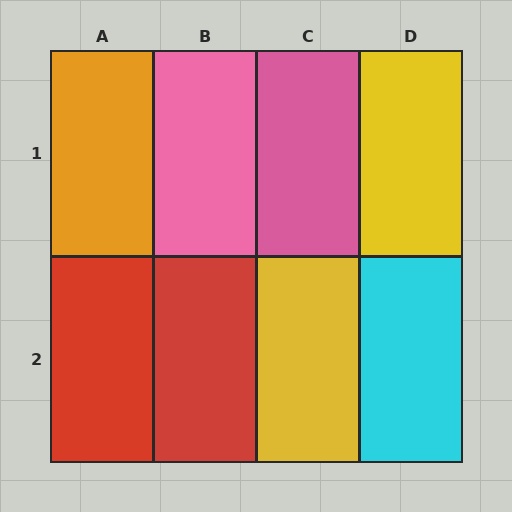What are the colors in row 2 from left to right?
Red, red, yellow, cyan.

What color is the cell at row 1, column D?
Yellow.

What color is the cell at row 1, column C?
Pink.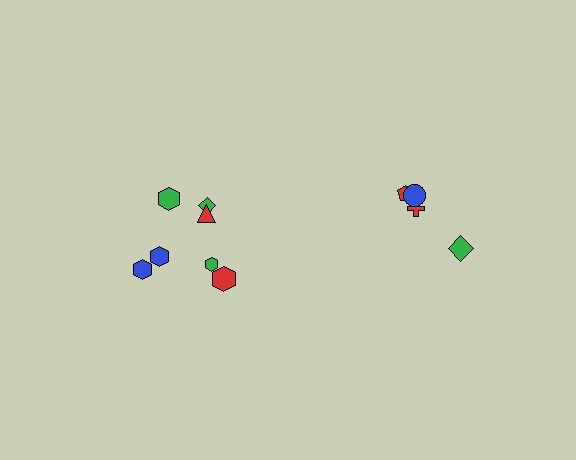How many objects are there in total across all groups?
There are 11 objects.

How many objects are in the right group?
There are 4 objects.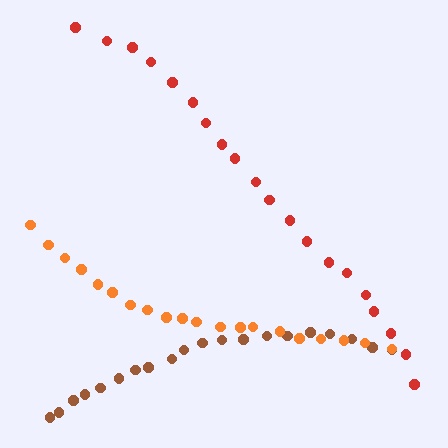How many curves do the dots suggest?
There are 3 distinct paths.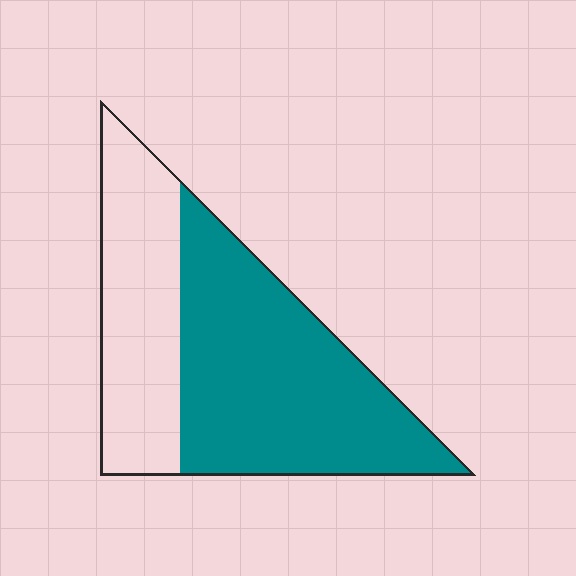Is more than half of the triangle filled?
Yes.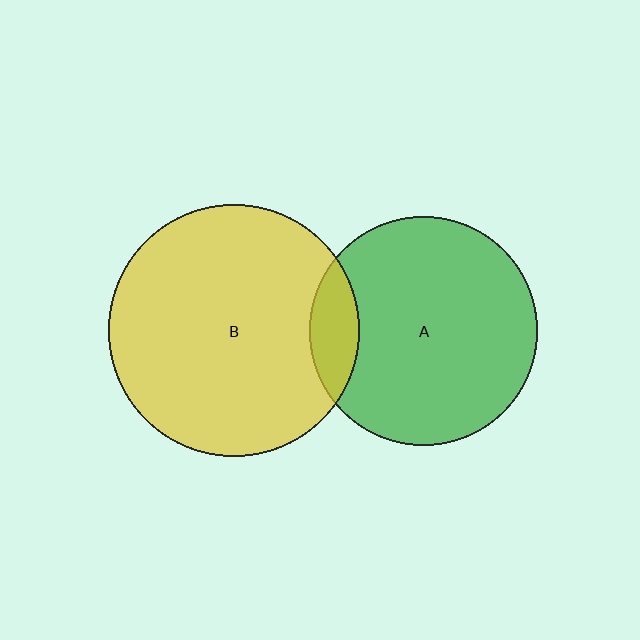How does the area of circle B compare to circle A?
Approximately 1.2 times.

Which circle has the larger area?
Circle B (yellow).